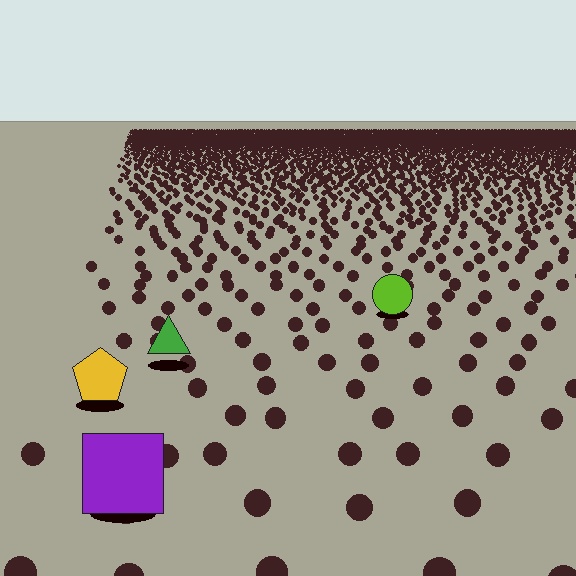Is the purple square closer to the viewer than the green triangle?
Yes. The purple square is closer — you can tell from the texture gradient: the ground texture is coarser near it.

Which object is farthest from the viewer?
The lime circle is farthest from the viewer. It appears smaller and the ground texture around it is denser.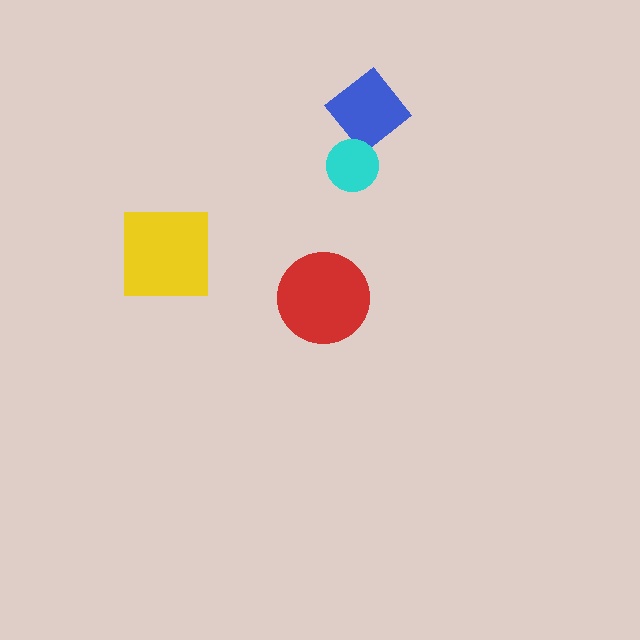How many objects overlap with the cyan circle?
1 object overlaps with the cyan circle.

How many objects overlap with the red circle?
0 objects overlap with the red circle.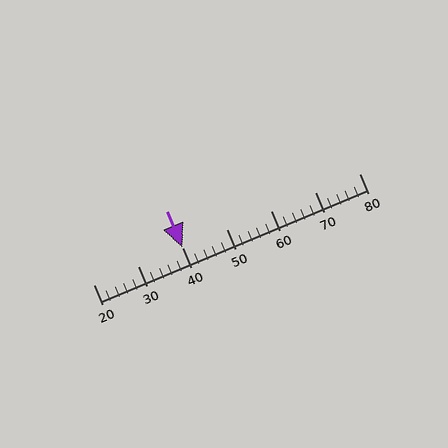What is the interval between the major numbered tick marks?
The major tick marks are spaced 10 units apart.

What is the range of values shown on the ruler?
The ruler shows values from 20 to 80.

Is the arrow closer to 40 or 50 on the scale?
The arrow is closer to 40.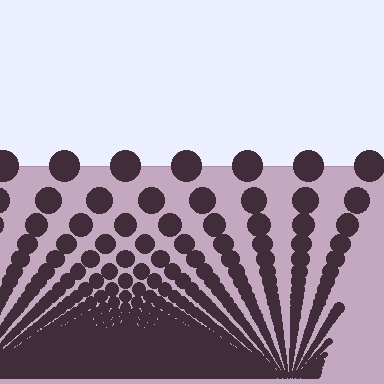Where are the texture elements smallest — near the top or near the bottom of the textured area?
Near the bottom.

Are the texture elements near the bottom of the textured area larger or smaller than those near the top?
Smaller. The gradient is inverted — elements near the bottom are smaller and denser.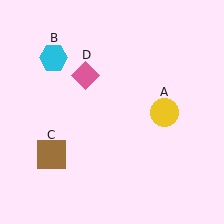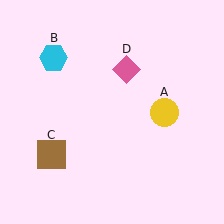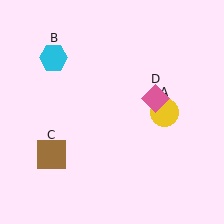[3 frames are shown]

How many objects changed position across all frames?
1 object changed position: pink diamond (object D).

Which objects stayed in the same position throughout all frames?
Yellow circle (object A) and cyan hexagon (object B) and brown square (object C) remained stationary.